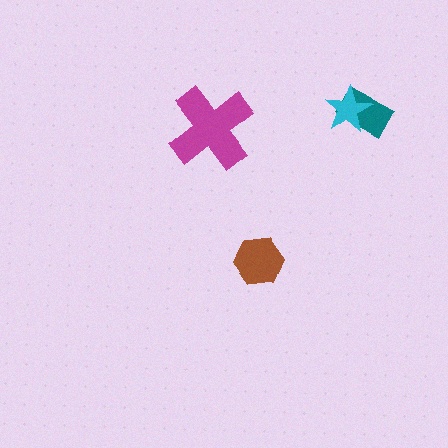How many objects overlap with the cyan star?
1 object overlaps with the cyan star.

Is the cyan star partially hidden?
No, no other shape covers it.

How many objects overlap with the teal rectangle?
1 object overlaps with the teal rectangle.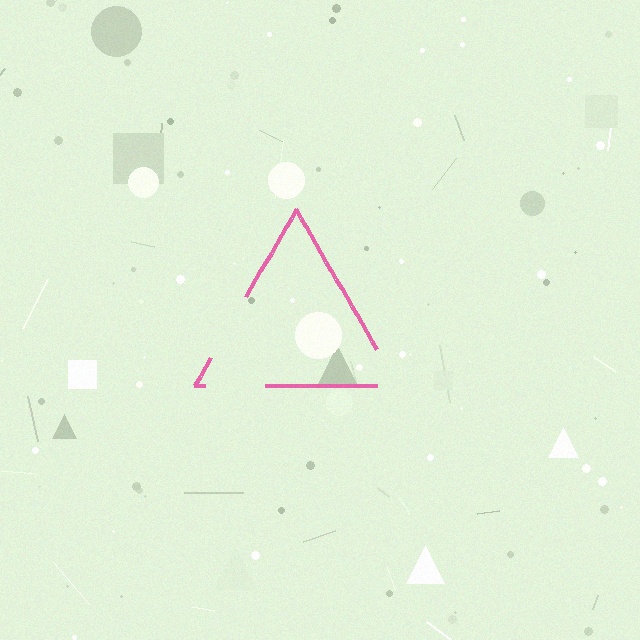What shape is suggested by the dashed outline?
The dashed outline suggests a triangle.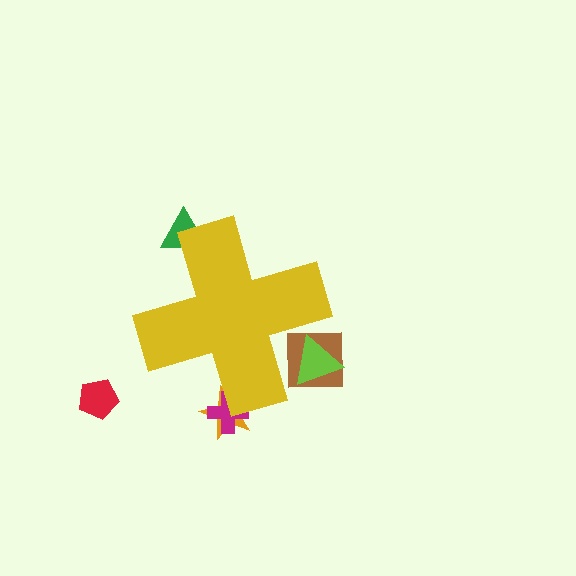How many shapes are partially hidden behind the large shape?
5 shapes are partially hidden.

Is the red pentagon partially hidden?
No, the red pentagon is fully visible.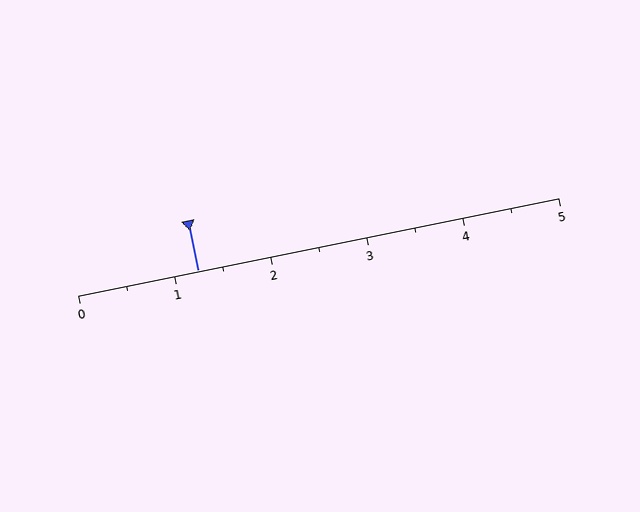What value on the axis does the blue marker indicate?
The marker indicates approximately 1.2.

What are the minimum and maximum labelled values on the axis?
The axis runs from 0 to 5.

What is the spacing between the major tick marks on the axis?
The major ticks are spaced 1 apart.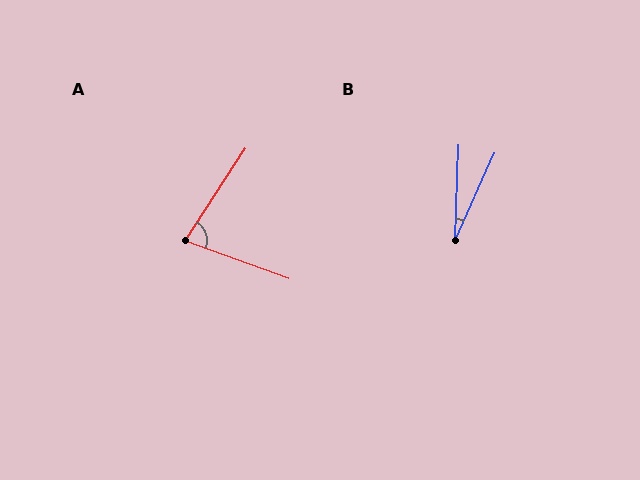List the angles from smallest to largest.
B (22°), A (77°).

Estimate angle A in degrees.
Approximately 77 degrees.